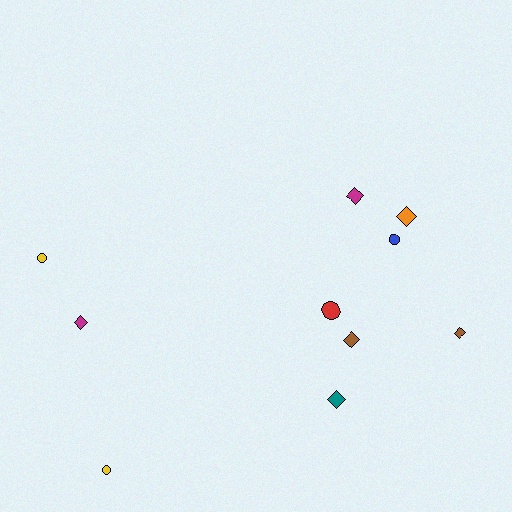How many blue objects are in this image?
There is 1 blue object.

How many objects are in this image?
There are 10 objects.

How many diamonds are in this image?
There are 6 diamonds.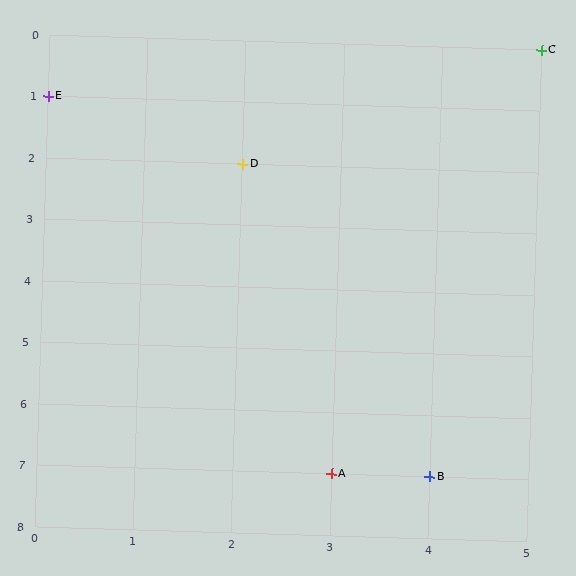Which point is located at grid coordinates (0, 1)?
Point E is at (0, 1).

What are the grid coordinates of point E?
Point E is at grid coordinates (0, 1).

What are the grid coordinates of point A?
Point A is at grid coordinates (3, 7).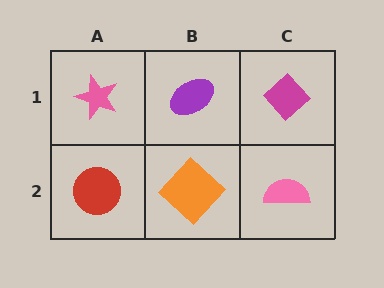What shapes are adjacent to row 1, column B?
An orange diamond (row 2, column B), a pink star (row 1, column A), a magenta diamond (row 1, column C).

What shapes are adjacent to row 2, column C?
A magenta diamond (row 1, column C), an orange diamond (row 2, column B).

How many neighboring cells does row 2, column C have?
2.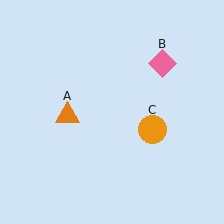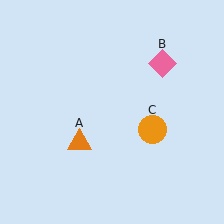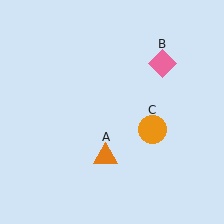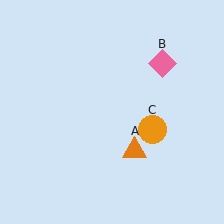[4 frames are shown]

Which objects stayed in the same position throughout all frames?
Pink diamond (object B) and orange circle (object C) remained stationary.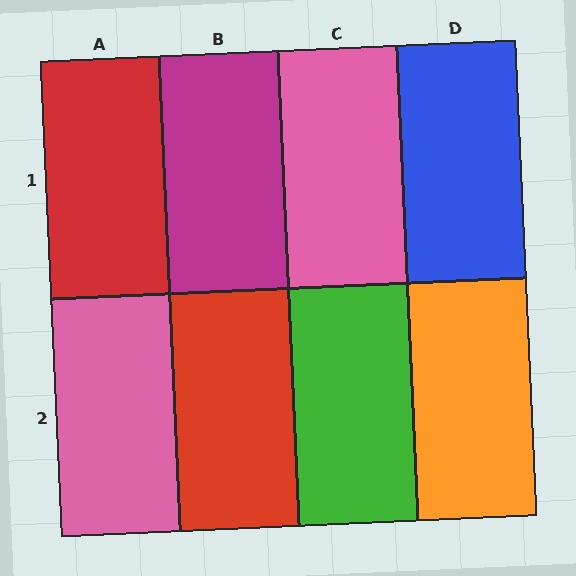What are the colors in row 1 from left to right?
Red, magenta, pink, blue.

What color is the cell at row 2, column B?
Red.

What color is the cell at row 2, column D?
Orange.